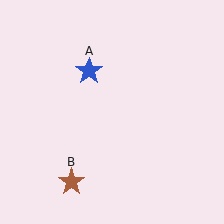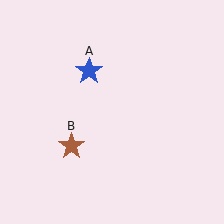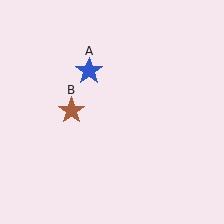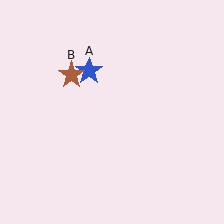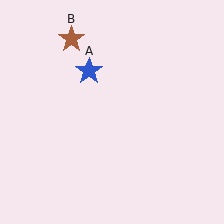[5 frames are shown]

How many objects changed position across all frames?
1 object changed position: brown star (object B).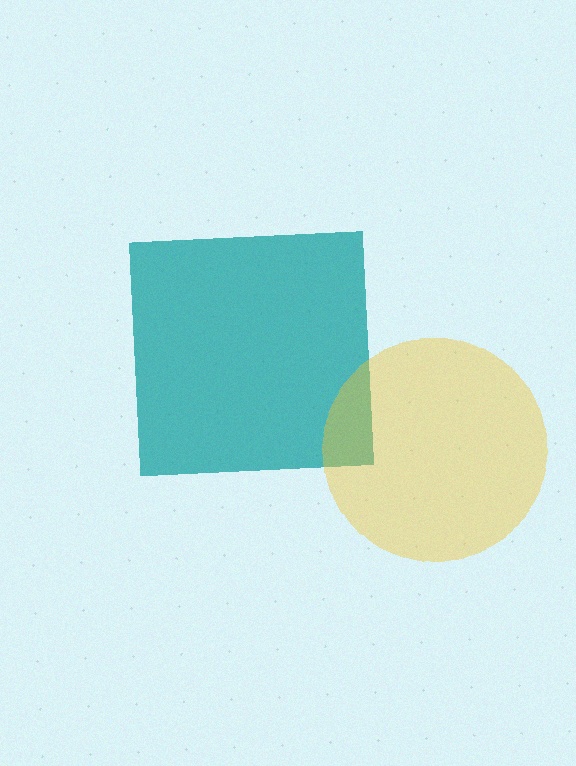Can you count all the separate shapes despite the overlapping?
Yes, there are 2 separate shapes.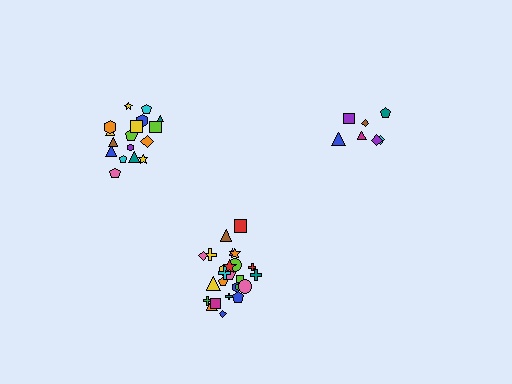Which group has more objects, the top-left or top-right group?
The top-left group.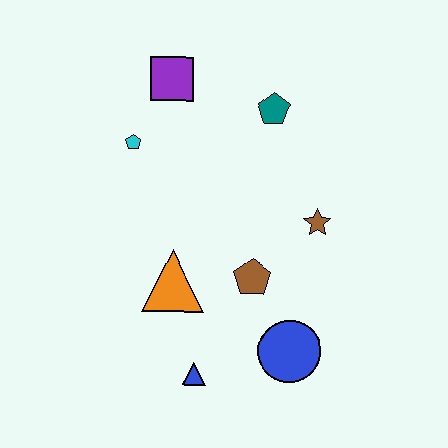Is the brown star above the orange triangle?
Yes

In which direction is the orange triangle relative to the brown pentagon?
The orange triangle is to the left of the brown pentagon.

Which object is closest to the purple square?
The cyan pentagon is closest to the purple square.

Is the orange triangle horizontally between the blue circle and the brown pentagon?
No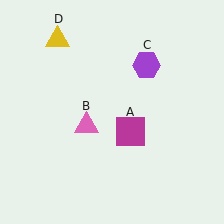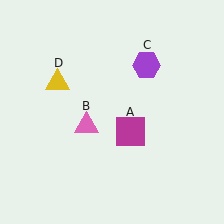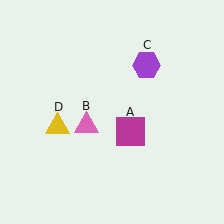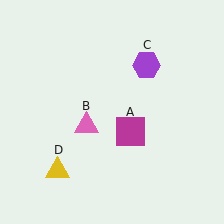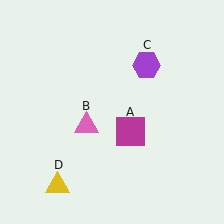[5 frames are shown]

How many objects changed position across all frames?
1 object changed position: yellow triangle (object D).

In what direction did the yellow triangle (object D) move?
The yellow triangle (object D) moved down.